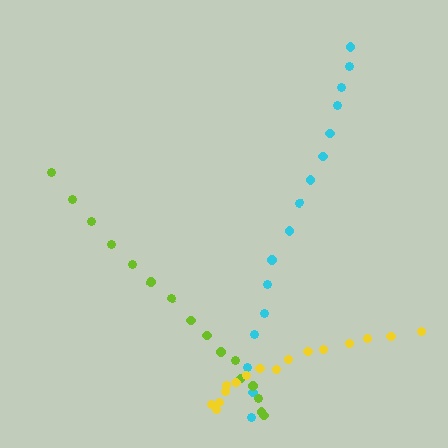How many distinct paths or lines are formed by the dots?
There are 3 distinct paths.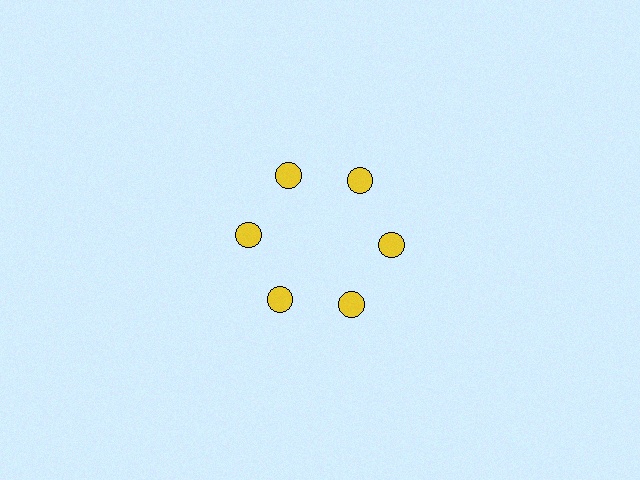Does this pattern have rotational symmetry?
Yes, this pattern has 6-fold rotational symmetry. It looks the same after rotating 60 degrees around the center.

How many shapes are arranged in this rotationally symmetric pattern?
There are 6 shapes, arranged in 6 groups of 1.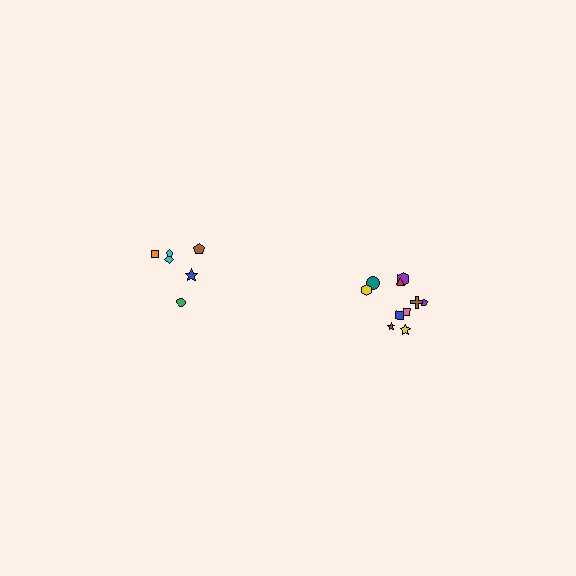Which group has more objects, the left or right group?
The right group.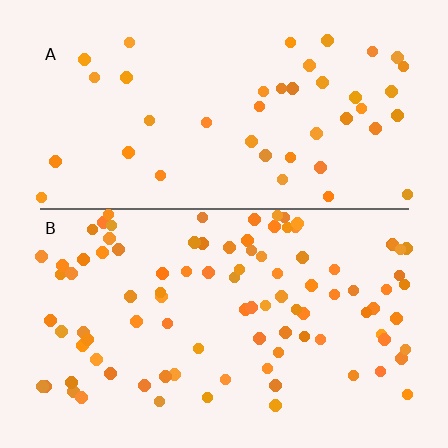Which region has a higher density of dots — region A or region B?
B (the bottom).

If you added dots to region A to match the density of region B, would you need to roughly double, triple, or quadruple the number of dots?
Approximately double.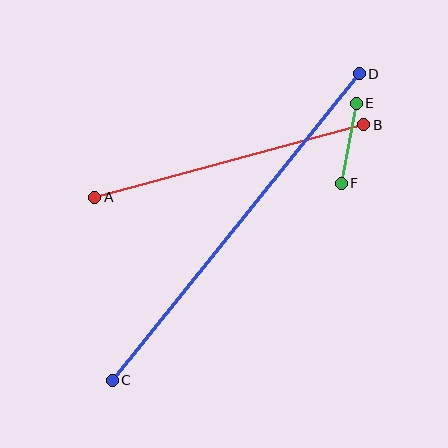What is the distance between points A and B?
The distance is approximately 278 pixels.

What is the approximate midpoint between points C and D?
The midpoint is at approximately (236, 227) pixels.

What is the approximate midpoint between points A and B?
The midpoint is at approximately (229, 161) pixels.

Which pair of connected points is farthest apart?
Points C and D are farthest apart.